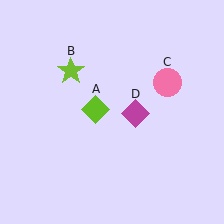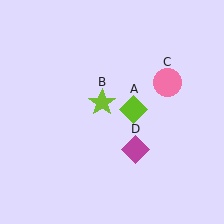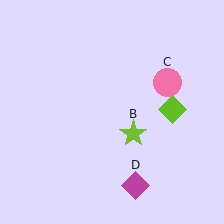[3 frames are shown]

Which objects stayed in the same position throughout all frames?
Pink circle (object C) remained stationary.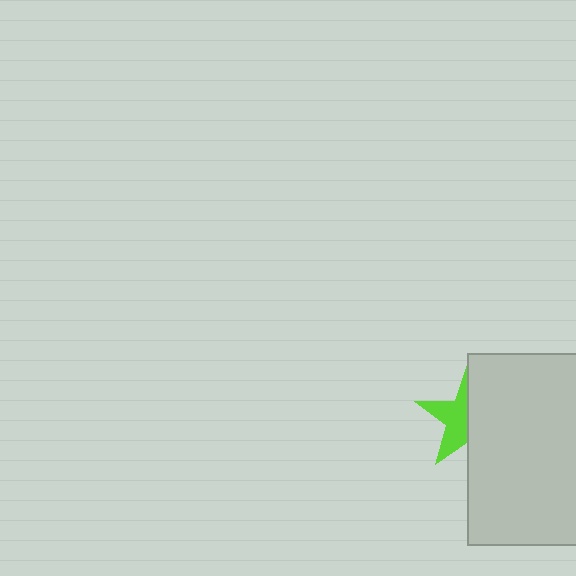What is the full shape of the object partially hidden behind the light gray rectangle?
The partially hidden object is a lime star.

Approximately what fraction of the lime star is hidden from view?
Roughly 52% of the lime star is hidden behind the light gray rectangle.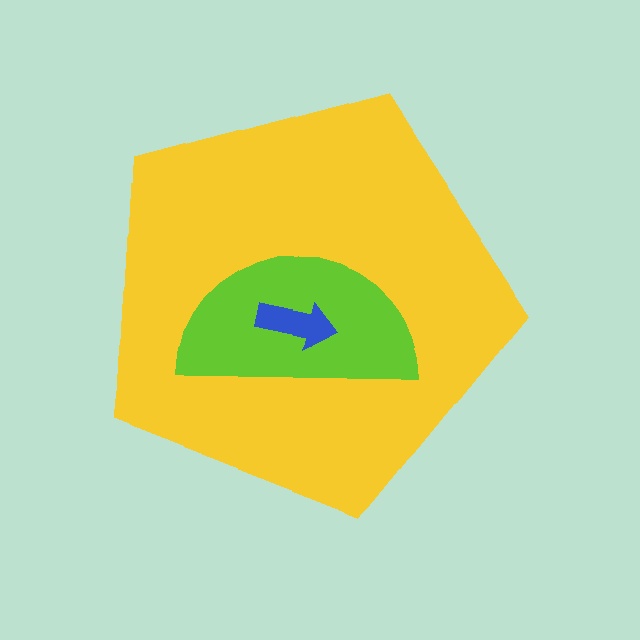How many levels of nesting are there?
3.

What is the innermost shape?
The blue arrow.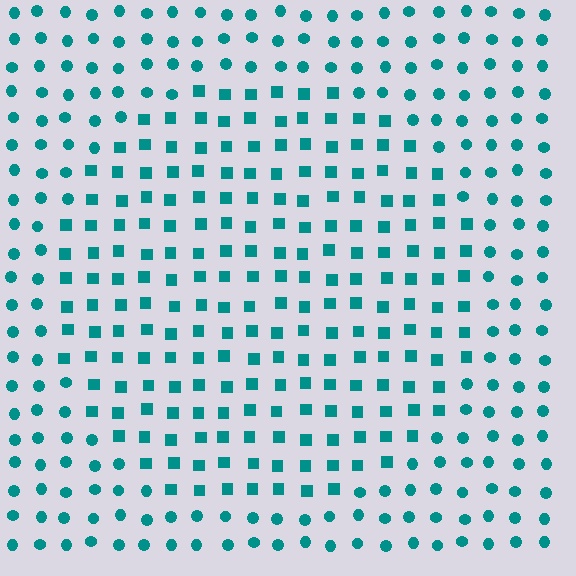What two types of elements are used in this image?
The image uses squares inside the circle region and circles outside it.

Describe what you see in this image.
The image is filled with small teal elements arranged in a uniform grid. A circle-shaped region contains squares, while the surrounding area contains circles. The boundary is defined purely by the change in element shape.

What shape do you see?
I see a circle.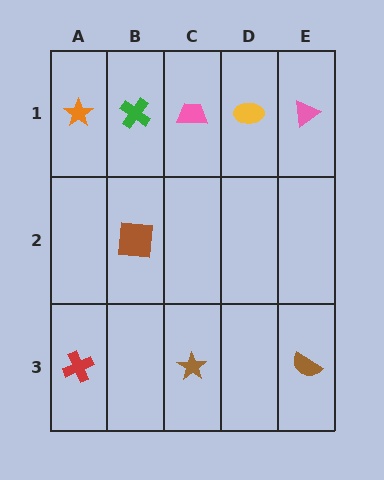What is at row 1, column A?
An orange star.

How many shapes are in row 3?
3 shapes.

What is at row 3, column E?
A brown semicircle.